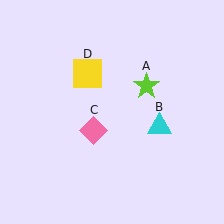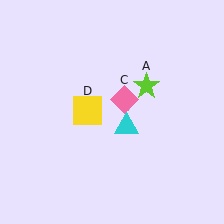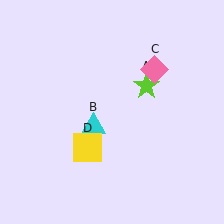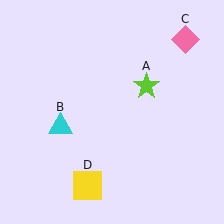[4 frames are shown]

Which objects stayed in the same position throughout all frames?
Lime star (object A) remained stationary.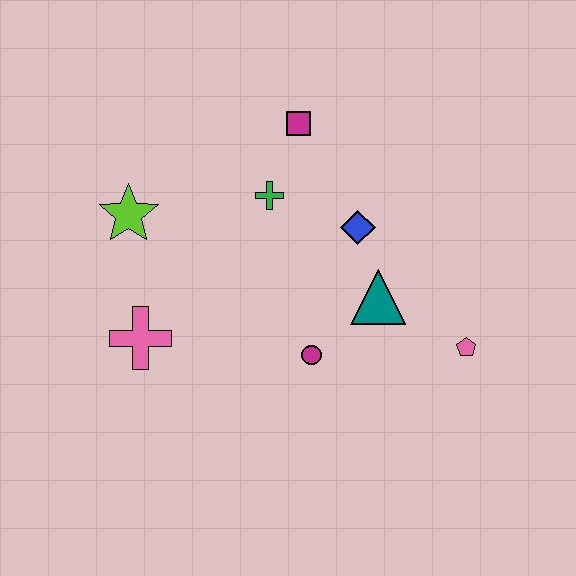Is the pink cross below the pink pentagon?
No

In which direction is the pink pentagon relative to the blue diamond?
The pink pentagon is below the blue diamond.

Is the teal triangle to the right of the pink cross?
Yes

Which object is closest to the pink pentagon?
The teal triangle is closest to the pink pentagon.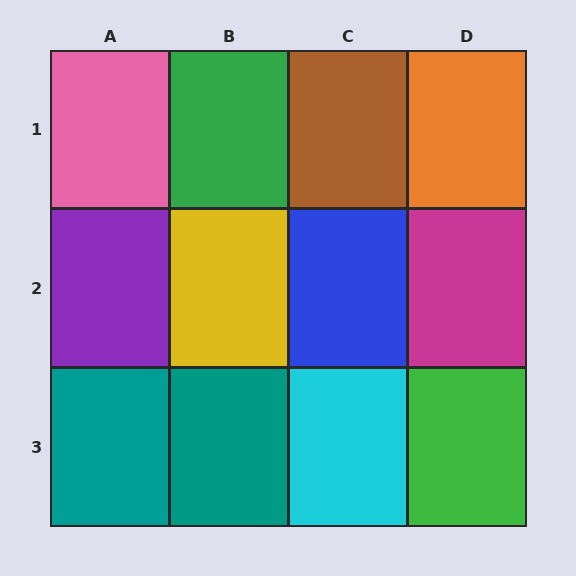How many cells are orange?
1 cell is orange.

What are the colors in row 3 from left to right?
Teal, teal, cyan, green.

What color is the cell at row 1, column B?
Green.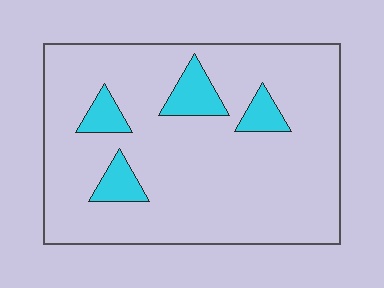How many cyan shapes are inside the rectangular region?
4.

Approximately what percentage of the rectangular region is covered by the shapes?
Approximately 10%.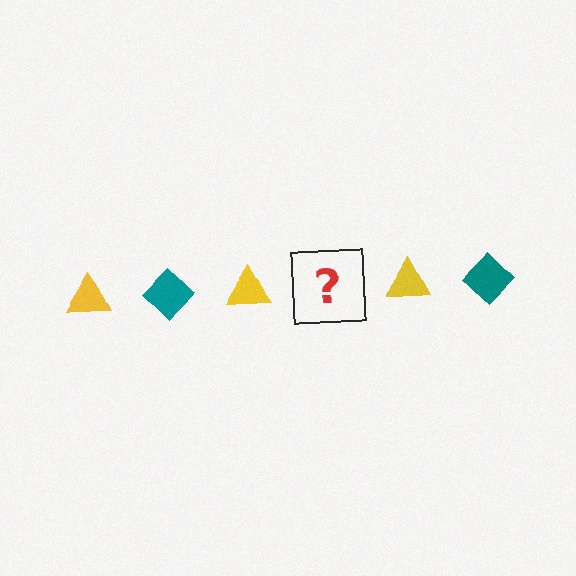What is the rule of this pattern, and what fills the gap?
The rule is that the pattern alternates between yellow triangle and teal diamond. The gap should be filled with a teal diamond.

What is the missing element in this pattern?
The missing element is a teal diamond.